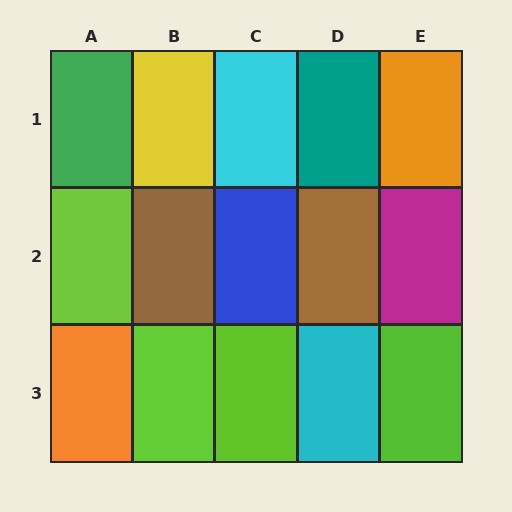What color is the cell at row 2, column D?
Brown.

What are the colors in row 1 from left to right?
Green, yellow, cyan, teal, orange.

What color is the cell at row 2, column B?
Brown.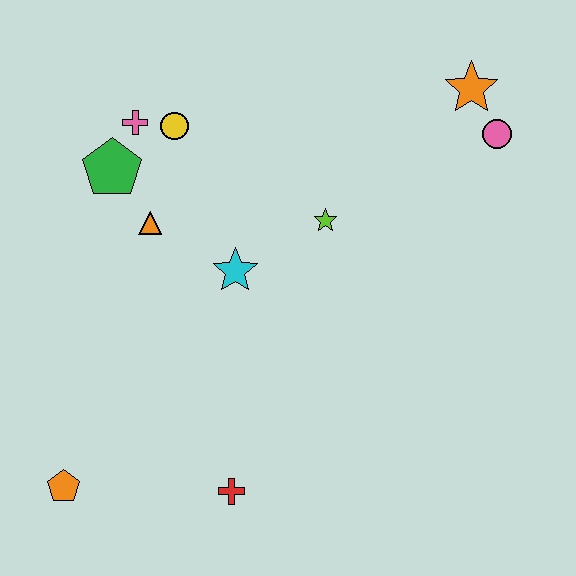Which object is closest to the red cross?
The orange pentagon is closest to the red cross.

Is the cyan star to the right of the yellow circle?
Yes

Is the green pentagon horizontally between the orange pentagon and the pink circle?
Yes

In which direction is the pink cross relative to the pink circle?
The pink cross is to the left of the pink circle.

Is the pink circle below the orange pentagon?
No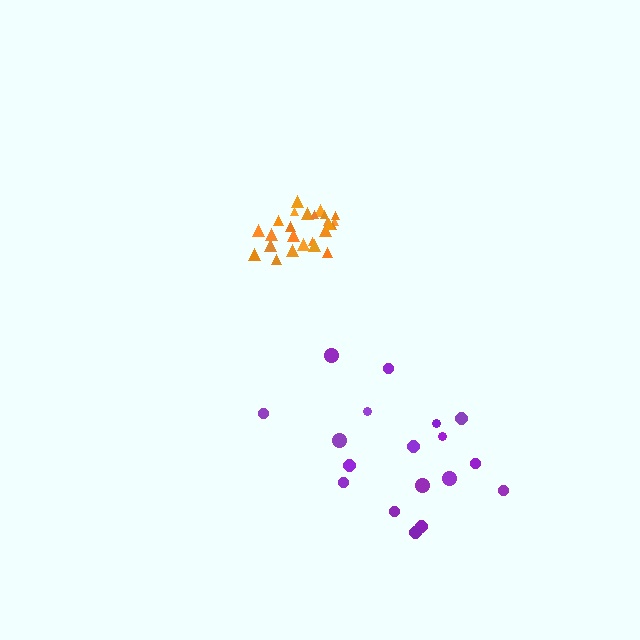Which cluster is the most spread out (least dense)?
Purple.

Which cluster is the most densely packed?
Orange.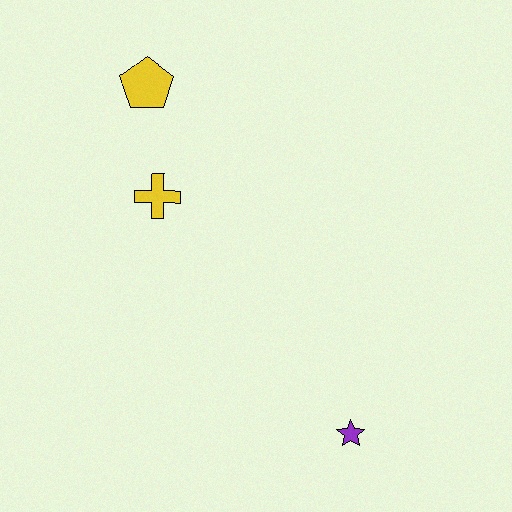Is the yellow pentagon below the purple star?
No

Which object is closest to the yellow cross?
The yellow pentagon is closest to the yellow cross.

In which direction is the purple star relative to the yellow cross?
The purple star is below the yellow cross.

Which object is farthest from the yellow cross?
The purple star is farthest from the yellow cross.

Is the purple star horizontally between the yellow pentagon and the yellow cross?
No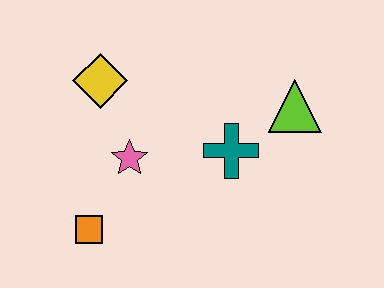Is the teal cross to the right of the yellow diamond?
Yes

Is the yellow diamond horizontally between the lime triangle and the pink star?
No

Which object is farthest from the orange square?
The lime triangle is farthest from the orange square.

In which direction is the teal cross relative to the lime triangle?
The teal cross is to the left of the lime triangle.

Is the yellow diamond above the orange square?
Yes